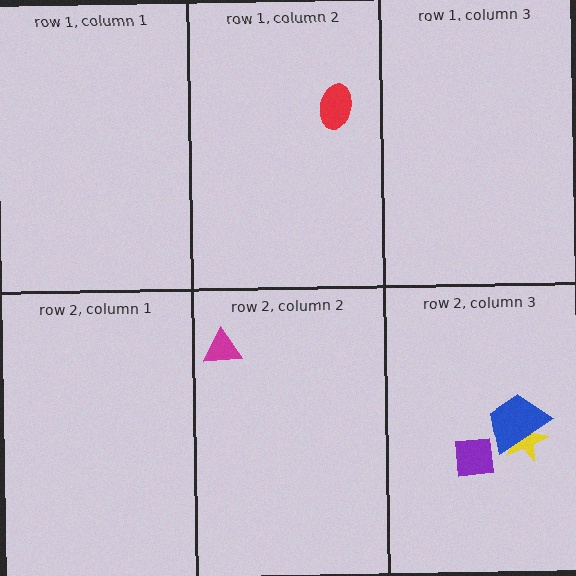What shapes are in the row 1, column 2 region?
The red ellipse.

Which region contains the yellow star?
The row 2, column 3 region.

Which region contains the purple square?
The row 2, column 3 region.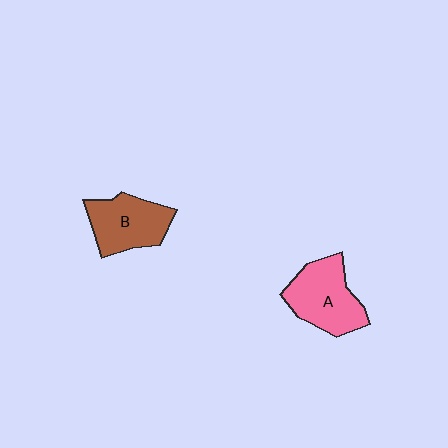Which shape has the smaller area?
Shape B (brown).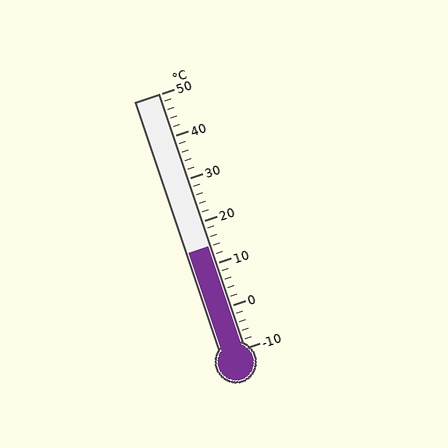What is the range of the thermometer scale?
The thermometer scale ranges from -10°C to 50°C.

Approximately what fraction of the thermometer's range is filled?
The thermometer is filled to approximately 40% of its range.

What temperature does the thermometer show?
The thermometer shows approximately 14°C.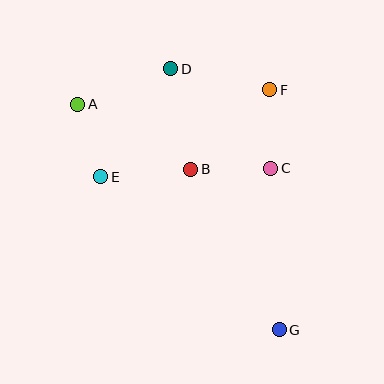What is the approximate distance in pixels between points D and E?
The distance between D and E is approximately 129 pixels.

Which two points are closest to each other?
Points A and E are closest to each other.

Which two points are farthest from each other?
Points A and G are farthest from each other.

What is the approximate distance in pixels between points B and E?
The distance between B and E is approximately 90 pixels.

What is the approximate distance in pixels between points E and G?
The distance between E and G is approximately 235 pixels.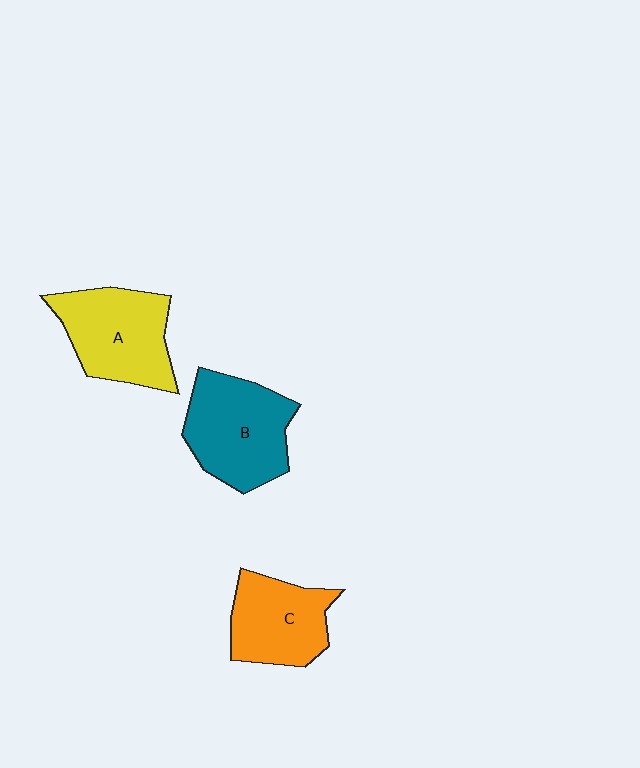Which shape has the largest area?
Shape B (teal).